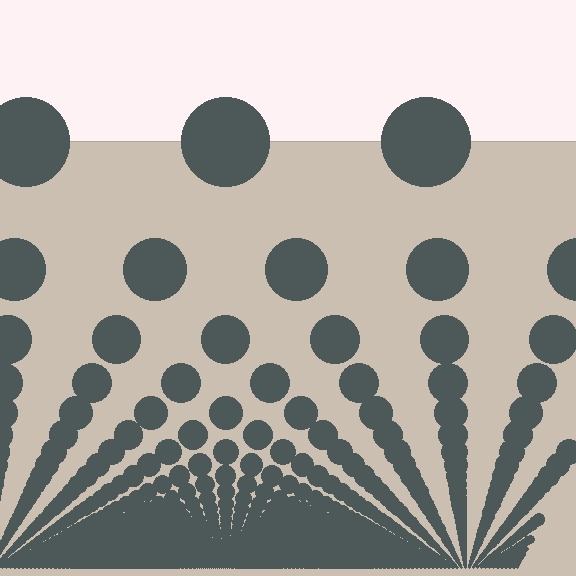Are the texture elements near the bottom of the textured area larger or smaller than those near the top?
Smaller. The gradient is inverted — elements near the bottom are smaller and denser.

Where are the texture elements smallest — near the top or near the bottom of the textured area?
Near the bottom.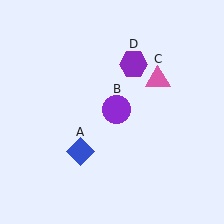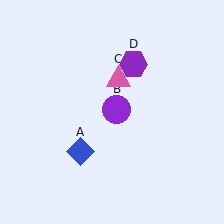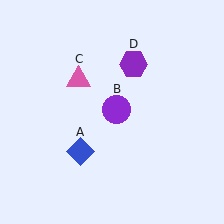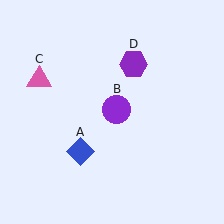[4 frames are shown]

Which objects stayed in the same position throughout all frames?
Blue diamond (object A) and purple circle (object B) and purple hexagon (object D) remained stationary.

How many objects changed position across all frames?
1 object changed position: pink triangle (object C).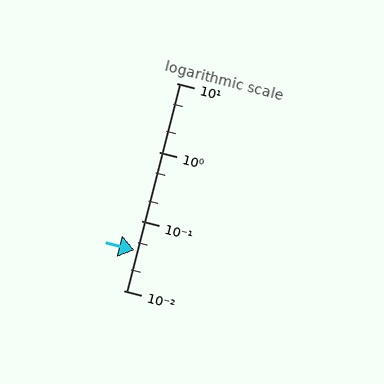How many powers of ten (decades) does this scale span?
The scale spans 3 decades, from 0.01 to 10.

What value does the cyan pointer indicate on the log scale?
The pointer indicates approximately 0.038.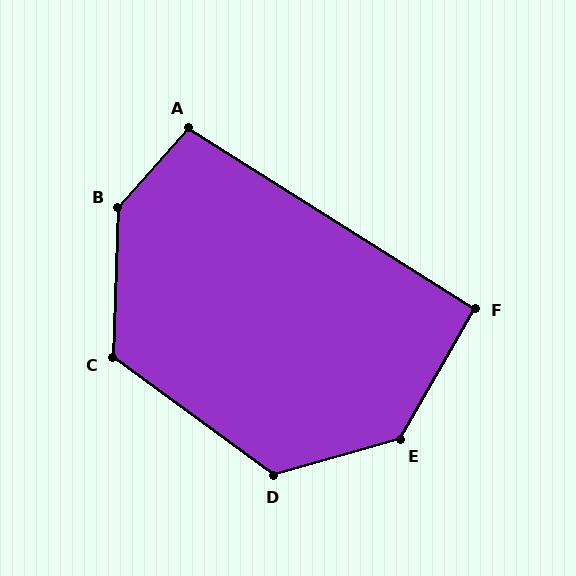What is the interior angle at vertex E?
Approximately 136 degrees (obtuse).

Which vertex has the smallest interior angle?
F, at approximately 92 degrees.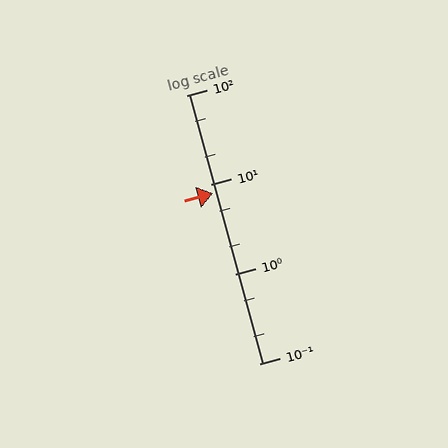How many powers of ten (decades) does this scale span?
The scale spans 3 decades, from 0.1 to 100.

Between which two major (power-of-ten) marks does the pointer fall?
The pointer is between 1 and 10.